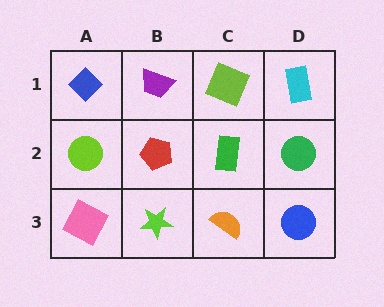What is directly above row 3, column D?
A green circle.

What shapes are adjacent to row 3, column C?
A green rectangle (row 2, column C), a lime star (row 3, column B), a blue circle (row 3, column D).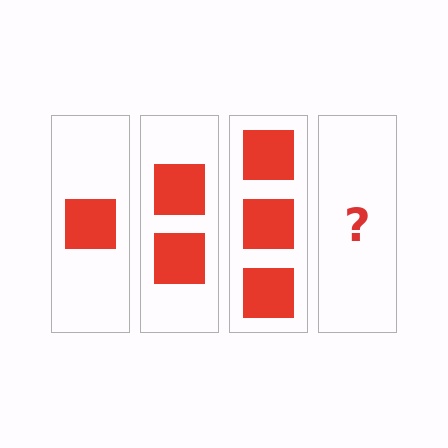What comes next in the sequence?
The next element should be 4 squares.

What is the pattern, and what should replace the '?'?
The pattern is that each step adds one more square. The '?' should be 4 squares.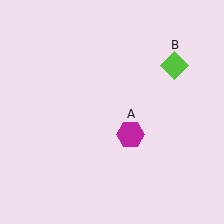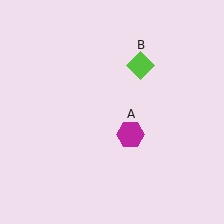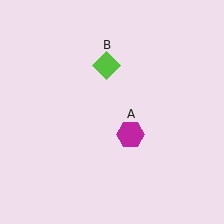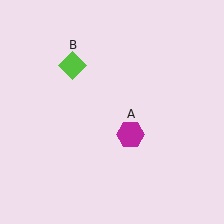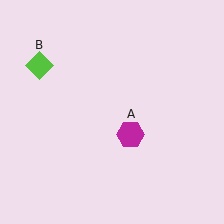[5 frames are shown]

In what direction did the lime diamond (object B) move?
The lime diamond (object B) moved left.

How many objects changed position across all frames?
1 object changed position: lime diamond (object B).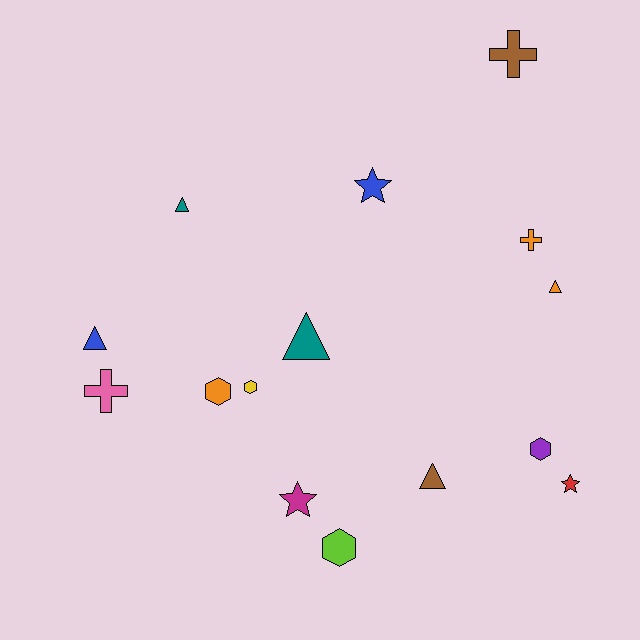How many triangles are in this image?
There are 5 triangles.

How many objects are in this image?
There are 15 objects.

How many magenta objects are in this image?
There is 1 magenta object.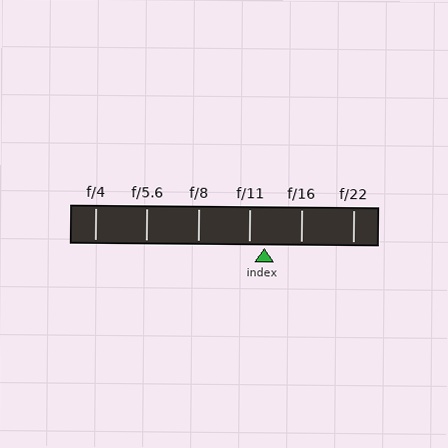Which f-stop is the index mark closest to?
The index mark is closest to f/11.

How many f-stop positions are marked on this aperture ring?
There are 6 f-stop positions marked.